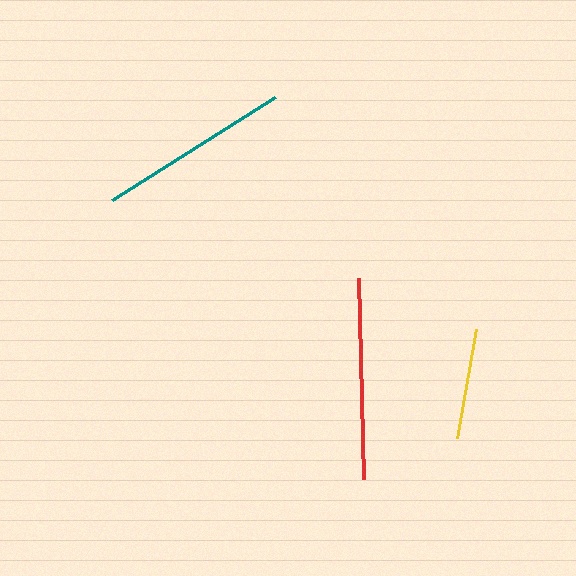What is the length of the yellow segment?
The yellow segment is approximately 111 pixels long.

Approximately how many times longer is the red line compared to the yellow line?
The red line is approximately 1.8 times the length of the yellow line.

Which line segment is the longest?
The red line is the longest at approximately 201 pixels.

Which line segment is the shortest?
The yellow line is the shortest at approximately 111 pixels.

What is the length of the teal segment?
The teal segment is approximately 193 pixels long.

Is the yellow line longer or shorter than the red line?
The red line is longer than the yellow line.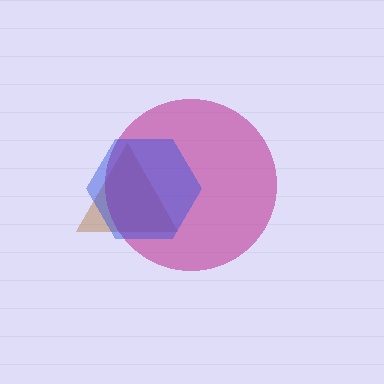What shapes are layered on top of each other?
The layered shapes are: a brown triangle, a magenta circle, a blue hexagon.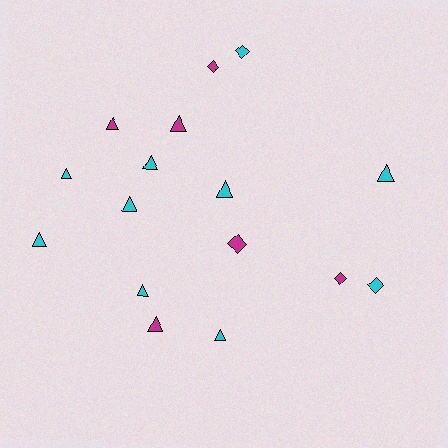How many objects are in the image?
There are 16 objects.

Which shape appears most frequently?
Triangle, with 11 objects.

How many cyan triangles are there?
There are 8 cyan triangles.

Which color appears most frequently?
Cyan, with 10 objects.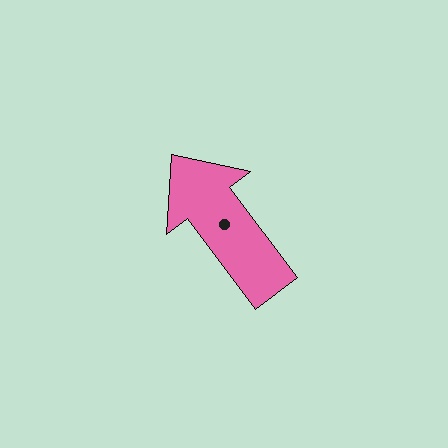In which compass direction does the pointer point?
Northwest.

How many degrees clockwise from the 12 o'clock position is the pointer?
Approximately 323 degrees.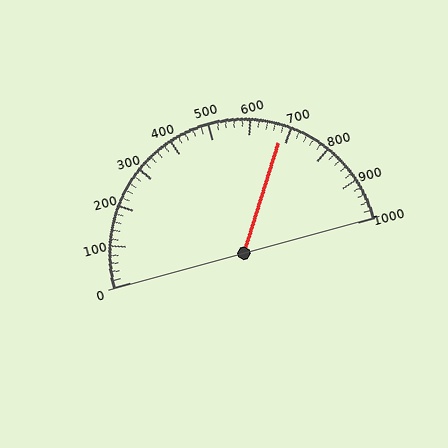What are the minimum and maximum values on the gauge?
The gauge ranges from 0 to 1000.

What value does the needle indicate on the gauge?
The needle indicates approximately 680.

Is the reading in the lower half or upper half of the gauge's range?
The reading is in the upper half of the range (0 to 1000).